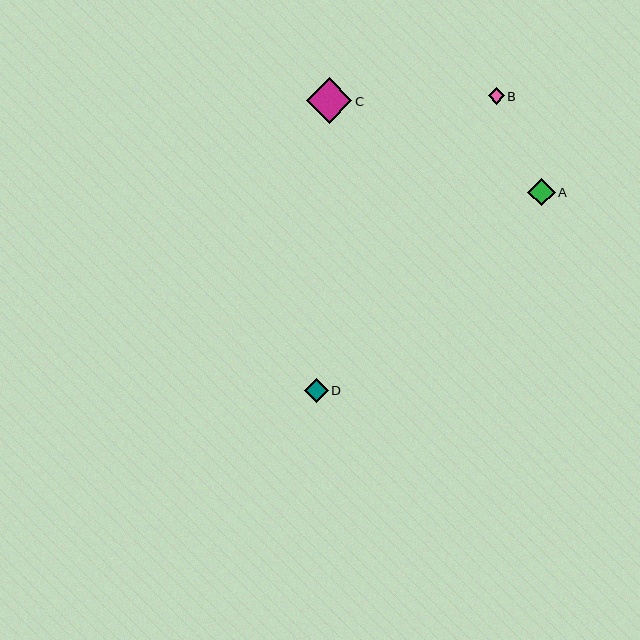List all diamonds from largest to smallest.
From largest to smallest: C, A, D, B.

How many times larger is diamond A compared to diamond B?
Diamond A is approximately 1.7 times the size of diamond B.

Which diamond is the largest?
Diamond C is the largest with a size of approximately 46 pixels.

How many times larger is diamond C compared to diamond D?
Diamond C is approximately 1.9 times the size of diamond D.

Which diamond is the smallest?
Diamond B is the smallest with a size of approximately 16 pixels.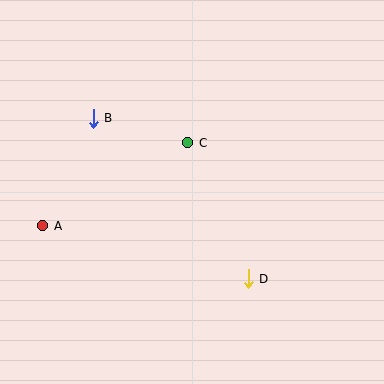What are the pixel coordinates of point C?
Point C is at (188, 143).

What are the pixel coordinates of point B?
Point B is at (93, 118).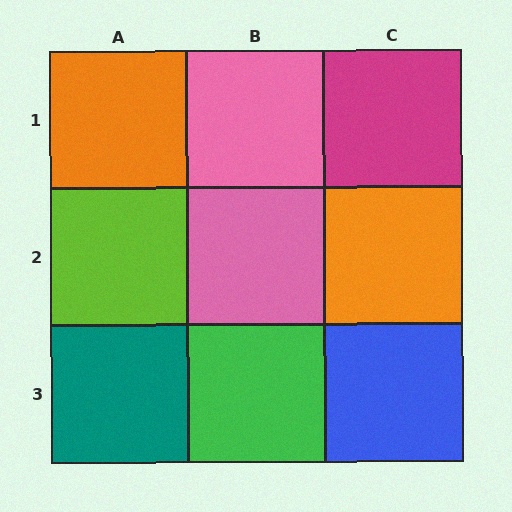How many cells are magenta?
1 cell is magenta.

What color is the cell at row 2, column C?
Orange.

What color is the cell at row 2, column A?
Lime.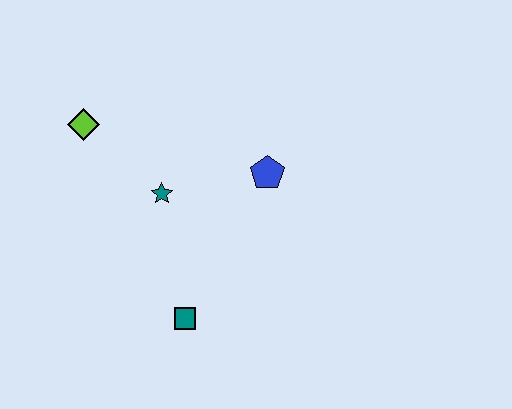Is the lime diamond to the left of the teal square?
Yes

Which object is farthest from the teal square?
The lime diamond is farthest from the teal square.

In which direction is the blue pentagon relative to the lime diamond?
The blue pentagon is to the right of the lime diamond.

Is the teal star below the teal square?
No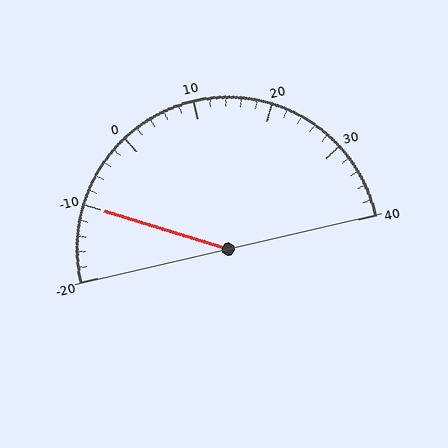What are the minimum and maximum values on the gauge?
The gauge ranges from -20 to 40.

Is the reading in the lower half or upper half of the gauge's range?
The reading is in the lower half of the range (-20 to 40).